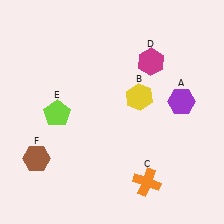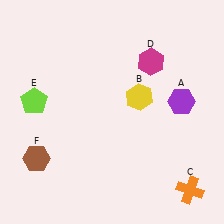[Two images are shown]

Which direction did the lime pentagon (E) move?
The lime pentagon (E) moved left.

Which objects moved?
The objects that moved are: the orange cross (C), the lime pentagon (E).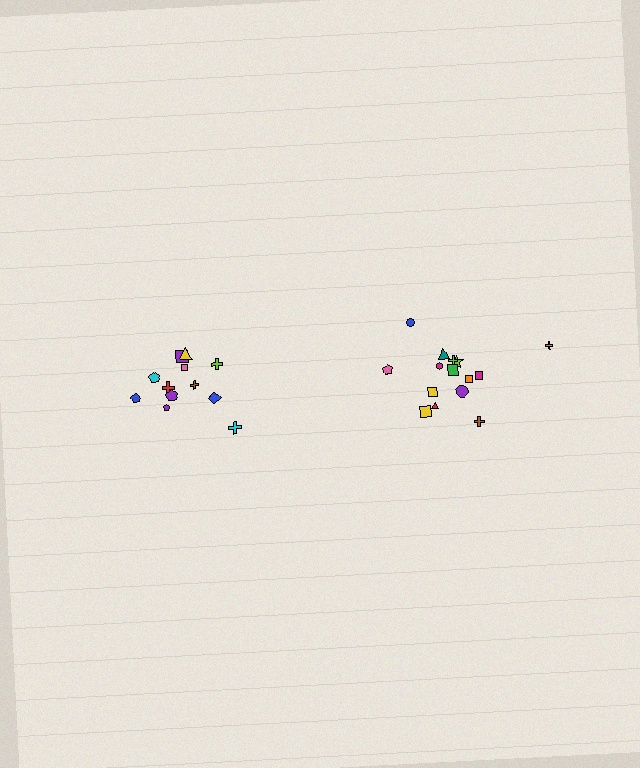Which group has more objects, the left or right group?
The right group.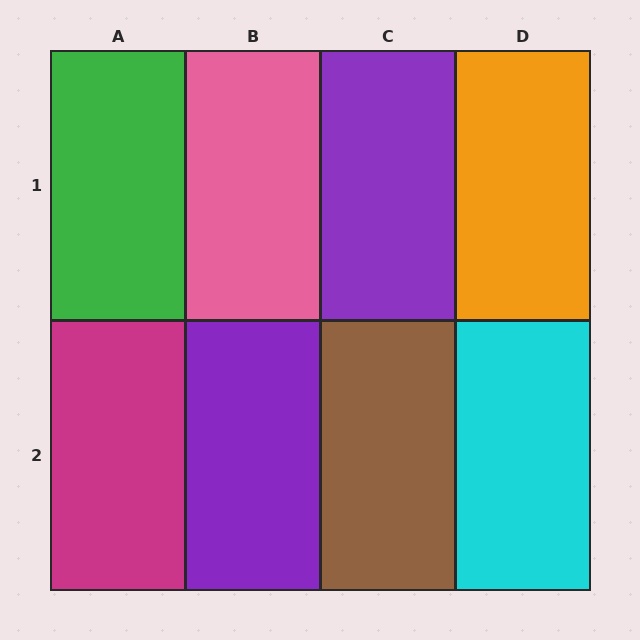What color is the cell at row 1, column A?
Green.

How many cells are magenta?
1 cell is magenta.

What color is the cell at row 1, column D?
Orange.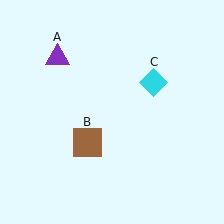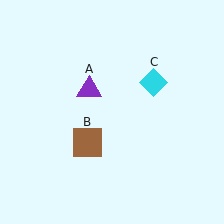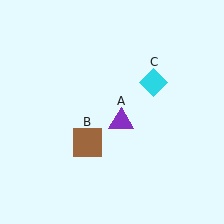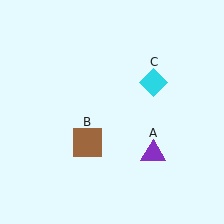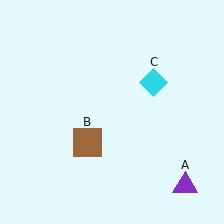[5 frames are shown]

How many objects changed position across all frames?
1 object changed position: purple triangle (object A).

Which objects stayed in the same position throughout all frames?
Brown square (object B) and cyan diamond (object C) remained stationary.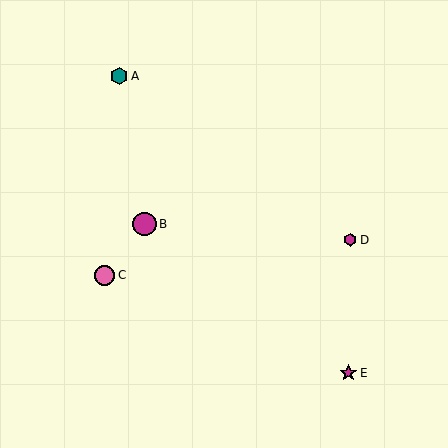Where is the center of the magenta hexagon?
The center of the magenta hexagon is at (350, 240).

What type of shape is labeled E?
Shape E is a magenta star.